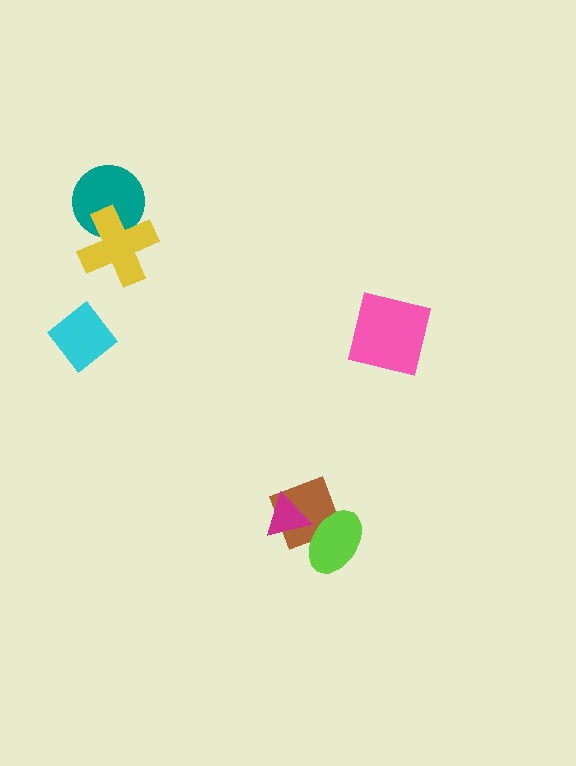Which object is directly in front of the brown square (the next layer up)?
The lime ellipse is directly in front of the brown square.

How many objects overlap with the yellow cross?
1 object overlaps with the yellow cross.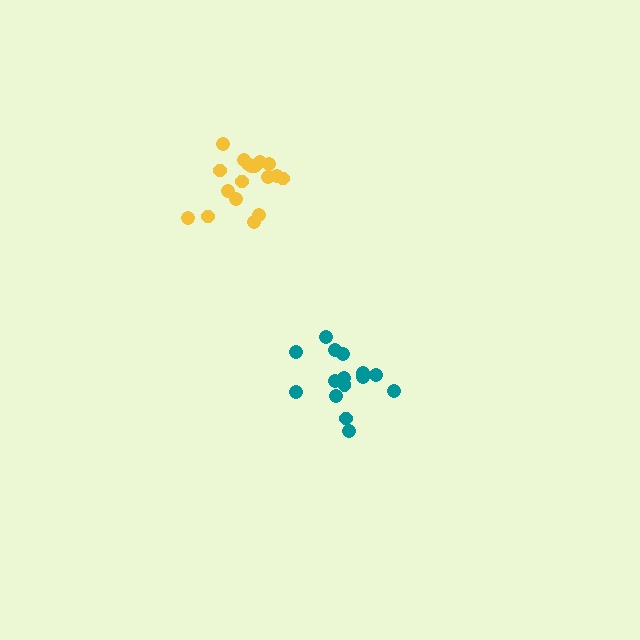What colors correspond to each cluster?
The clusters are colored: yellow, teal.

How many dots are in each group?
Group 1: 18 dots, Group 2: 15 dots (33 total).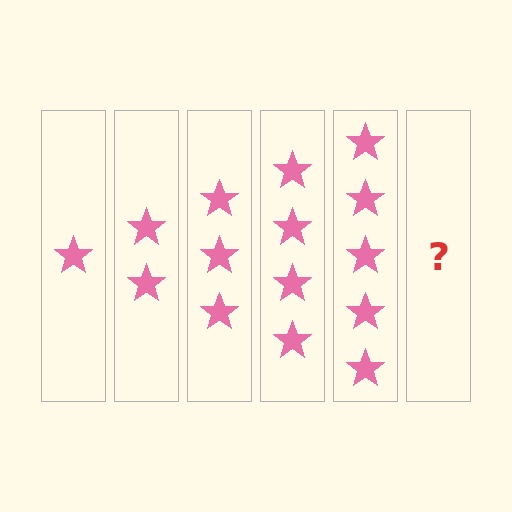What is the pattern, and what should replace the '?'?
The pattern is that each step adds one more star. The '?' should be 6 stars.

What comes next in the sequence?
The next element should be 6 stars.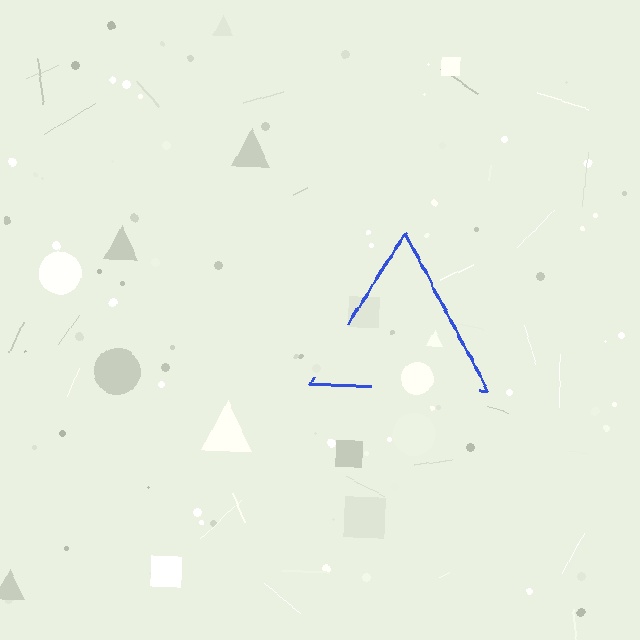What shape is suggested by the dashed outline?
The dashed outline suggests a triangle.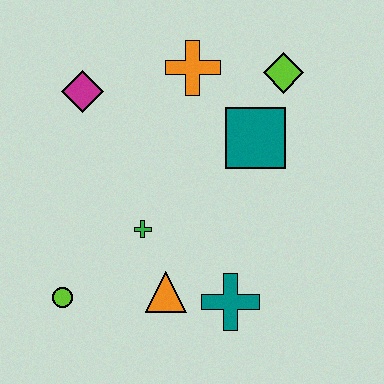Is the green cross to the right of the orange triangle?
No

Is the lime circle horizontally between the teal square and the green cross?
No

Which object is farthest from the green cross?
The lime diamond is farthest from the green cross.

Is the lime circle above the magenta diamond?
No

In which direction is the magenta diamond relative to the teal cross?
The magenta diamond is above the teal cross.